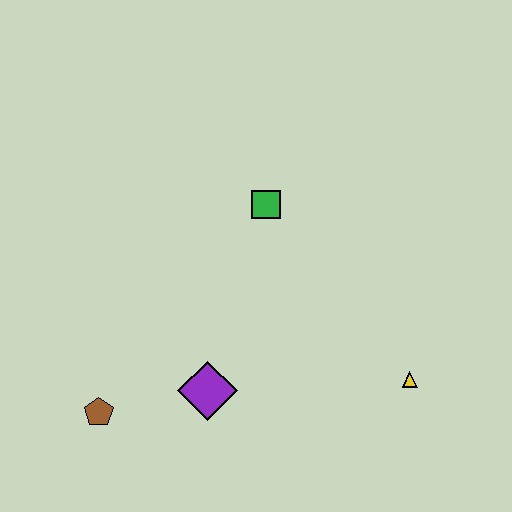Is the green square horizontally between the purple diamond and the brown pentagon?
No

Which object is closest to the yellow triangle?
The purple diamond is closest to the yellow triangle.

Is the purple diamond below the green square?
Yes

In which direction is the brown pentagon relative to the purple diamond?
The brown pentagon is to the left of the purple diamond.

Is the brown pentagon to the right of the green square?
No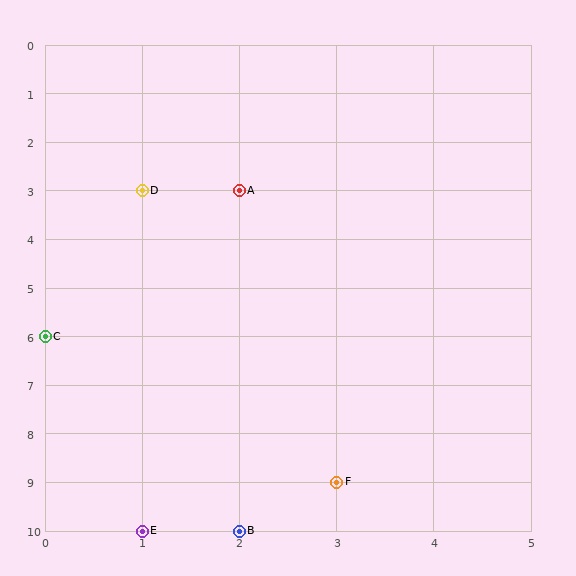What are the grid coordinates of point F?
Point F is at grid coordinates (3, 9).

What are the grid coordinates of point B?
Point B is at grid coordinates (2, 10).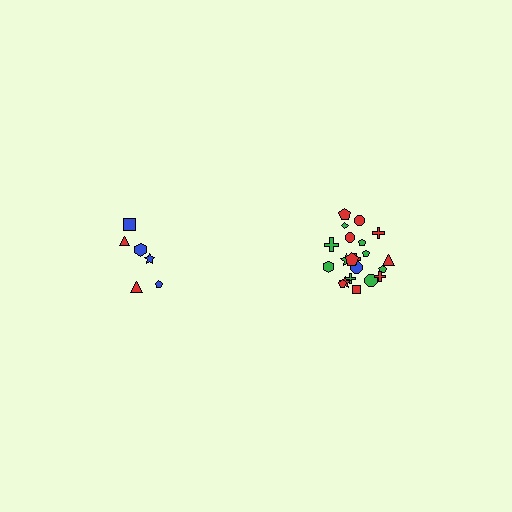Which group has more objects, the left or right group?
The right group.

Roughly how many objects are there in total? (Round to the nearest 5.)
Roughly 30 objects in total.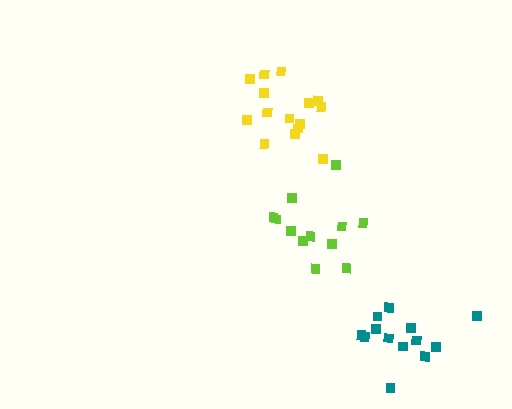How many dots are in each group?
Group 1: 12 dots, Group 2: 15 dots, Group 3: 13 dots (40 total).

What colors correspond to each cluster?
The clusters are colored: lime, yellow, teal.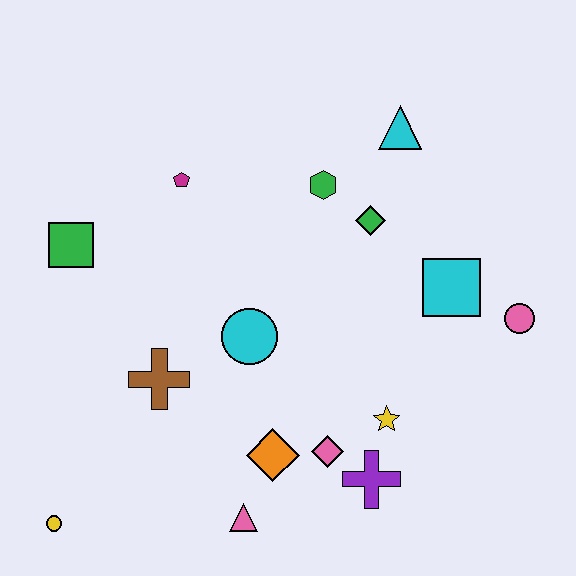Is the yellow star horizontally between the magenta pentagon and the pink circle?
Yes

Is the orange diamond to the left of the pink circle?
Yes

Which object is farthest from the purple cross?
The green square is farthest from the purple cross.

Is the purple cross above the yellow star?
No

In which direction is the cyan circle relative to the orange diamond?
The cyan circle is above the orange diamond.